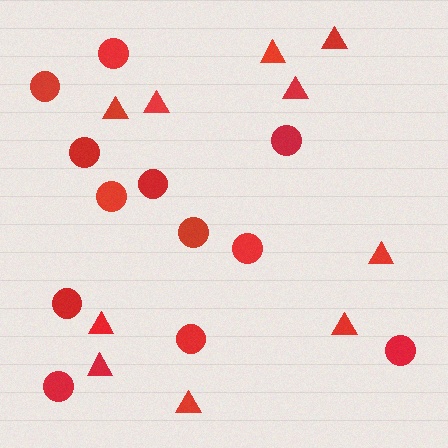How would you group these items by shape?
There are 2 groups: one group of circles (12) and one group of triangles (10).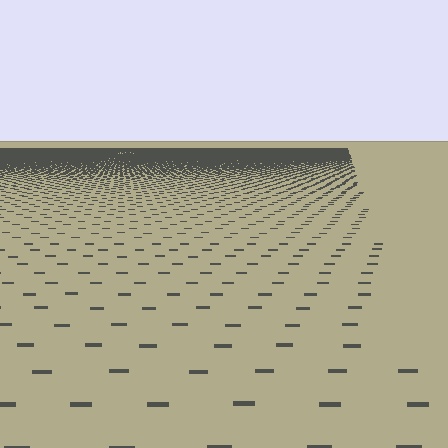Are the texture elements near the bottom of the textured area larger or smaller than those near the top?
Larger. Near the bottom, elements are closer to the viewer and appear at a bigger on-screen size.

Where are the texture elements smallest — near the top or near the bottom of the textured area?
Near the top.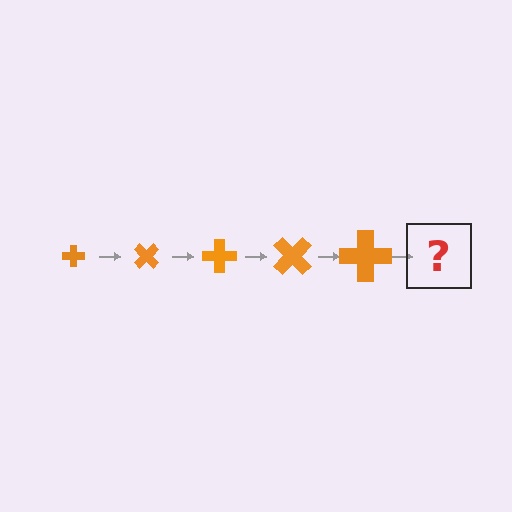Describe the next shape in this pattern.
It should be a cross, larger than the previous one and rotated 225 degrees from the start.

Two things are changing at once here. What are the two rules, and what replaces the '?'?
The two rules are that the cross grows larger each step and it rotates 45 degrees each step. The '?' should be a cross, larger than the previous one and rotated 225 degrees from the start.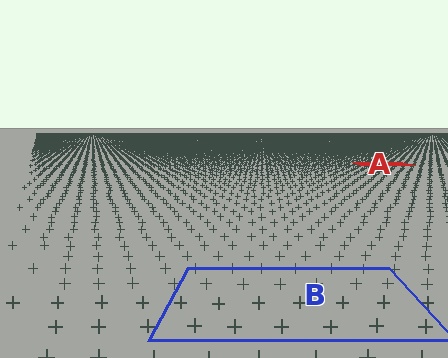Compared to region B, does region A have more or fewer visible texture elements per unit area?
Region A has more texture elements per unit area — they are packed more densely because it is farther away.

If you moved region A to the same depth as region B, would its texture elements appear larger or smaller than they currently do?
They would appear larger. At a closer depth, the same texture elements are projected at a bigger on-screen size.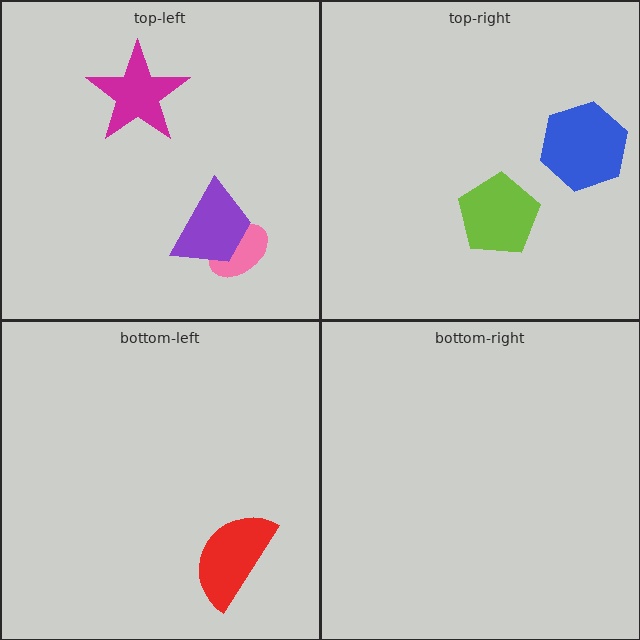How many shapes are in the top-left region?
3.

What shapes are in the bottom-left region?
The red semicircle.